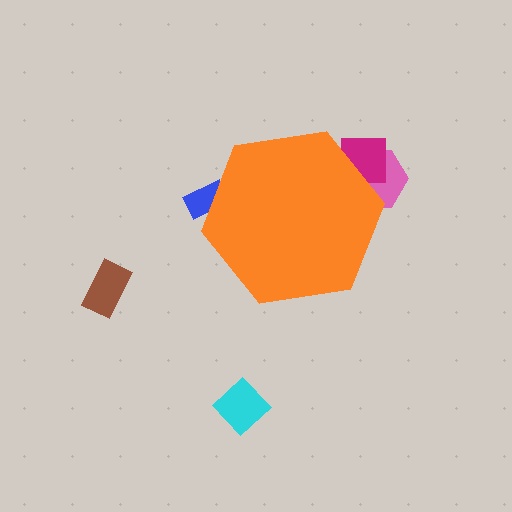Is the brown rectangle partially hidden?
No, the brown rectangle is fully visible.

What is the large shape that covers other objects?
An orange hexagon.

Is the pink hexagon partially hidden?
Yes, the pink hexagon is partially hidden behind the orange hexagon.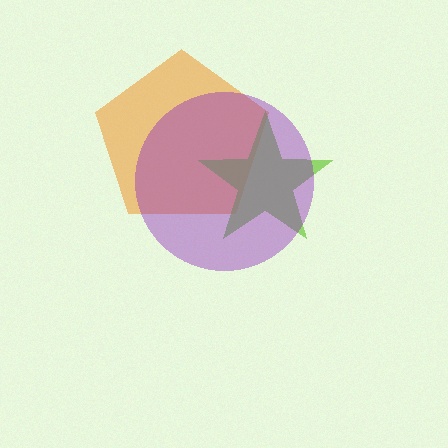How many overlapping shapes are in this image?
There are 3 overlapping shapes in the image.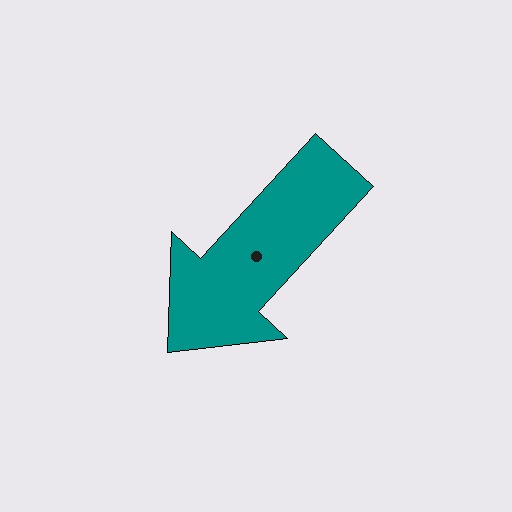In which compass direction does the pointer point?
Southwest.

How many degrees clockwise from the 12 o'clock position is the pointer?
Approximately 223 degrees.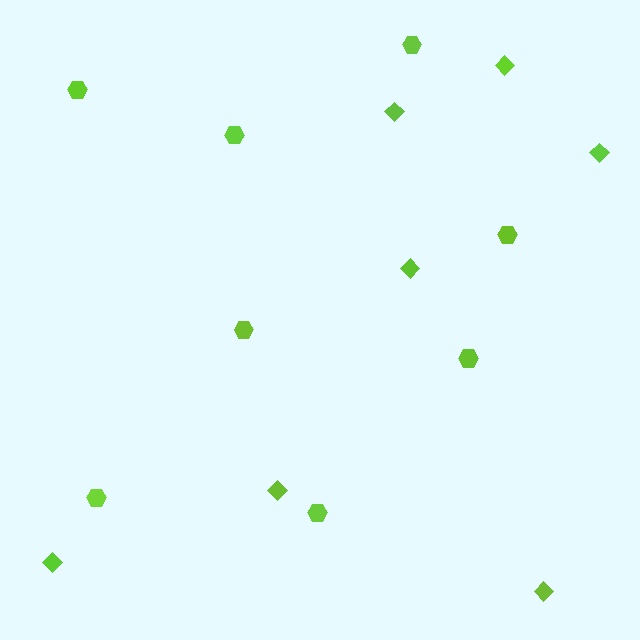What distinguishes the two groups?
There are 2 groups: one group of diamonds (7) and one group of hexagons (8).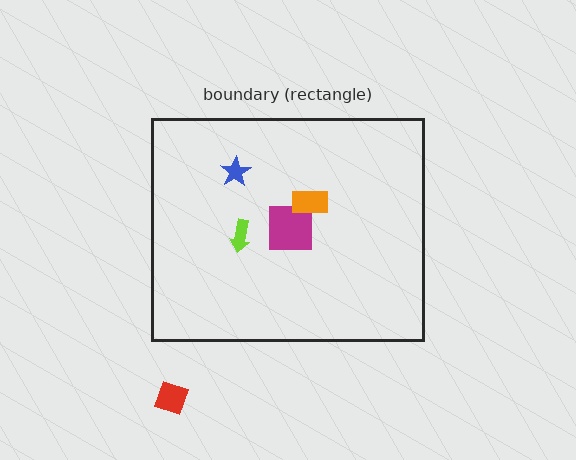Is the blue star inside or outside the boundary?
Inside.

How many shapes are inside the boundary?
4 inside, 1 outside.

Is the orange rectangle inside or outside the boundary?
Inside.